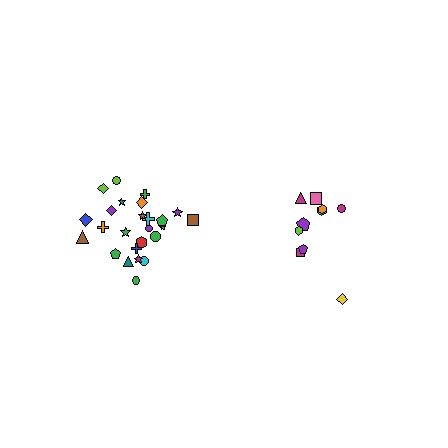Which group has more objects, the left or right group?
The left group.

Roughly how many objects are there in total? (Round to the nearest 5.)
Roughly 35 objects in total.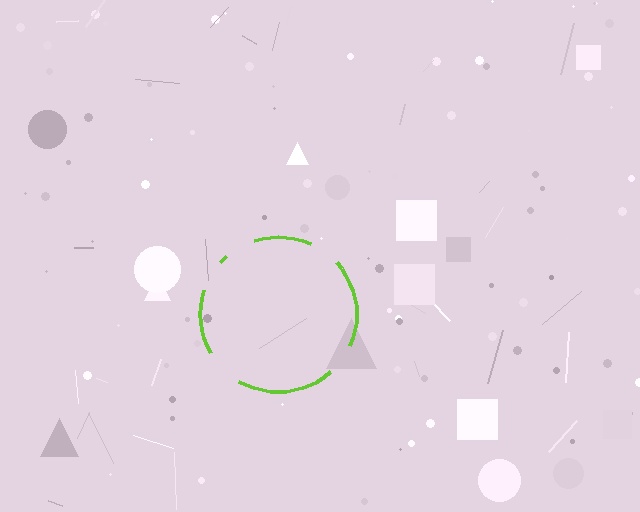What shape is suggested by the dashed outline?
The dashed outline suggests a circle.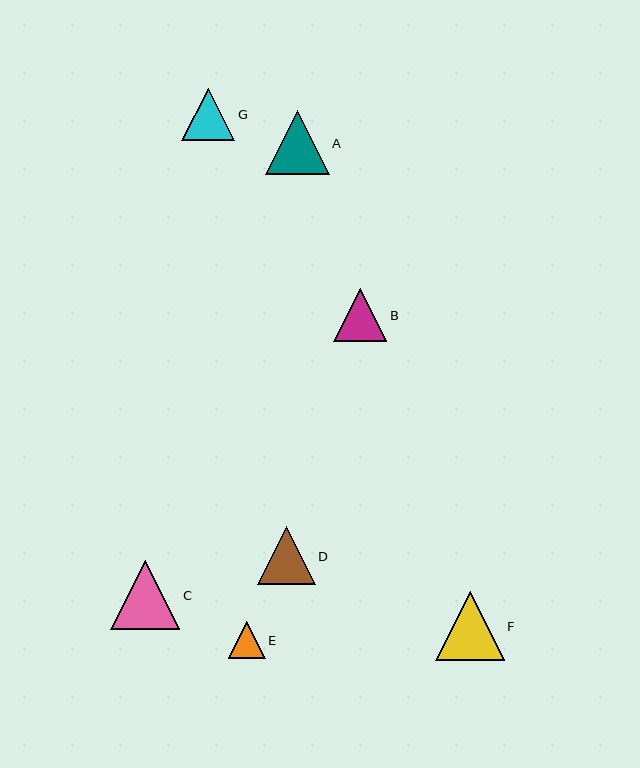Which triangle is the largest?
Triangle C is the largest with a size of approximately 69 pixels.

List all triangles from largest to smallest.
From largest to smallest: C, F, A, D, B, G, E.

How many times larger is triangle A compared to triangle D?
Triangle A is approximately 1.1 times the size of triangle D.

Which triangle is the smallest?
Triangle E is the smallest with a size of approximately 37 pixels.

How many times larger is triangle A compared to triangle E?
Triangle A is approximately 1.7 times the size of triangle E.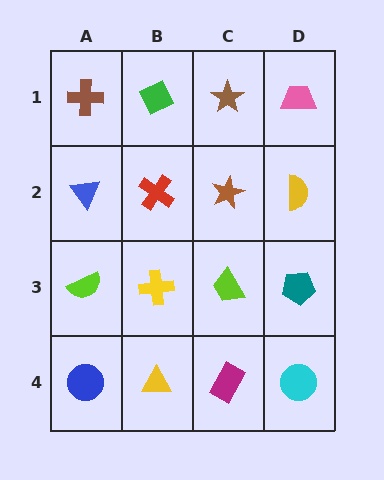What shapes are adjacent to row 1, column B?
A red cross (row 2, column B), a brown cross (row 1, column A), a brown star (row 1, column C).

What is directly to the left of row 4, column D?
A magenta rectangle.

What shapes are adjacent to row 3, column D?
A yellow semicircle (row 2, column D), a cyan circle (row 4, column D), a lime trapezoid (row 3, column C).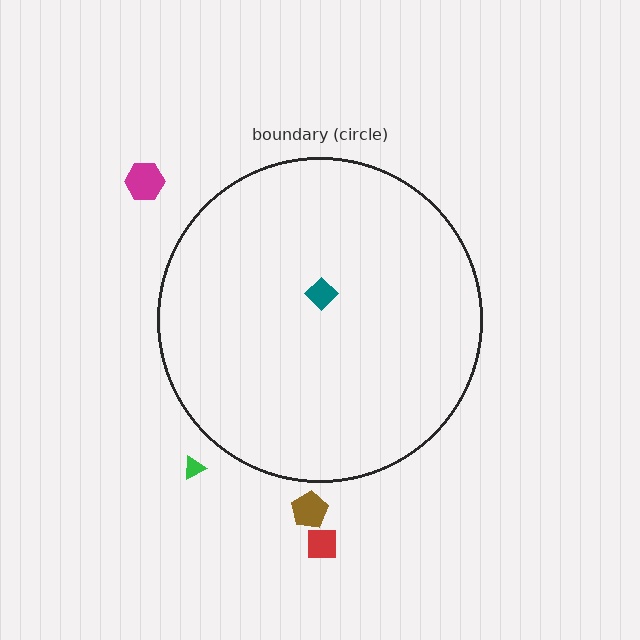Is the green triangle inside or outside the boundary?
Outside.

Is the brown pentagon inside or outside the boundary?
Outside.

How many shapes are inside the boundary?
1 inside, 4 outside.